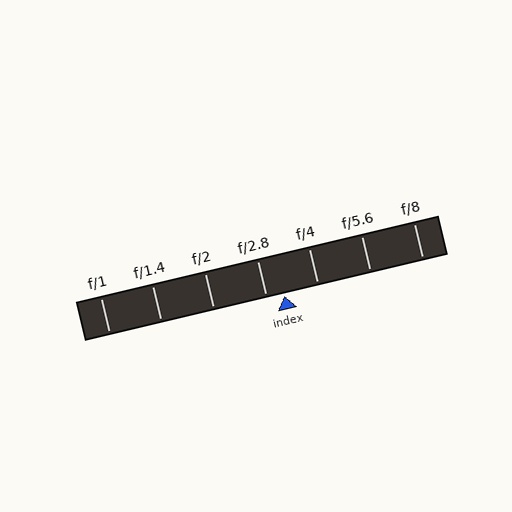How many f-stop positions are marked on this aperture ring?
There are 7 f-stop positions marked.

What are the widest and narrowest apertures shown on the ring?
The widest aperture shown is f/1 and the narrowest is f/8.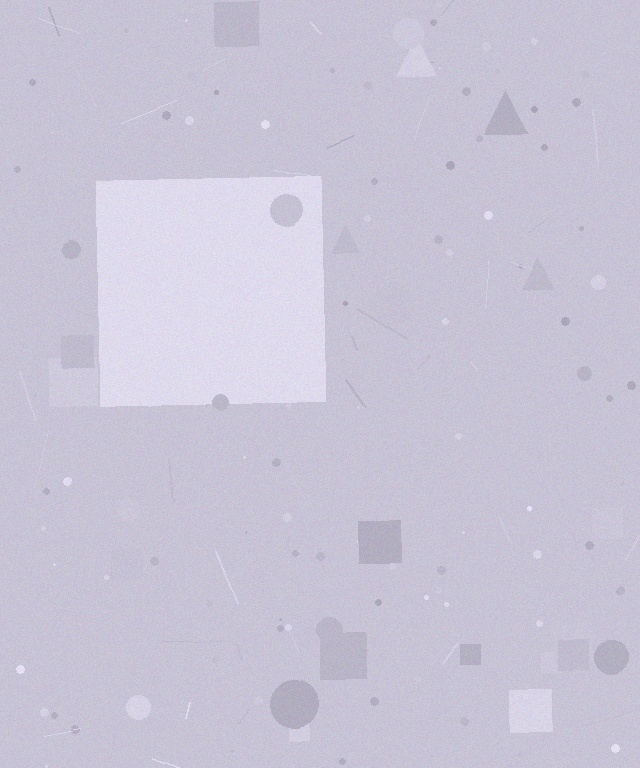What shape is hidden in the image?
A square is hidden in the image.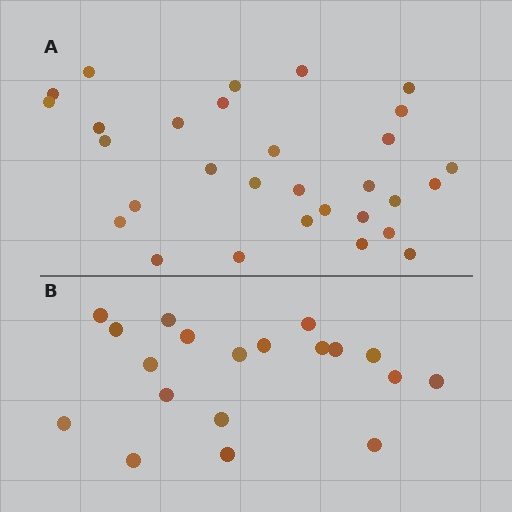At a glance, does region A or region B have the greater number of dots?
Region A (the top region) has more dots.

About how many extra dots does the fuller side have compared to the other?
Region A has roughly 12 or so more dots than region B.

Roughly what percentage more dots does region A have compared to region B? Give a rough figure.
About 60% more.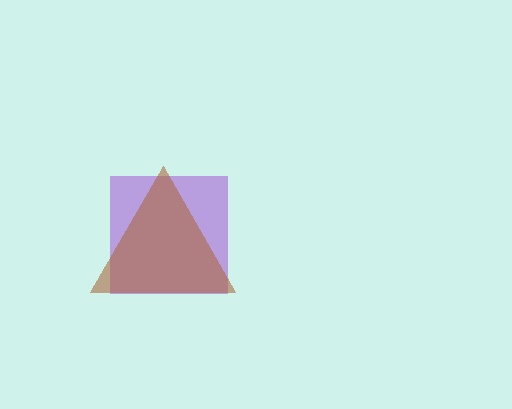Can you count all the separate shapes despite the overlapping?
Yes, there are 2 separate shapes.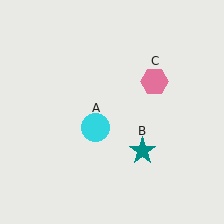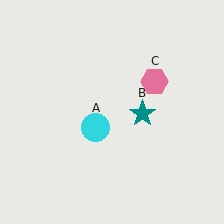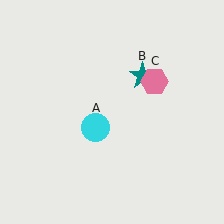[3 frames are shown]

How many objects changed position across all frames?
1 object changed position: teal star (object B).